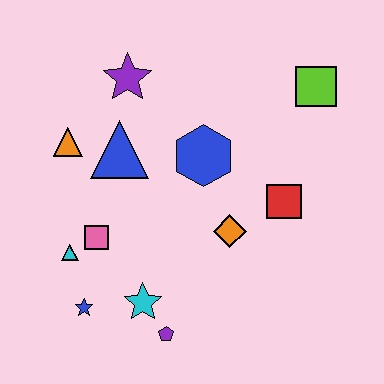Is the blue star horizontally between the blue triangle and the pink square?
No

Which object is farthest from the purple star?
The purple pentagon is farthest from the purple star.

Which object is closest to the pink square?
The cyan triangle is closest to the pink square.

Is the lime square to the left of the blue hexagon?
No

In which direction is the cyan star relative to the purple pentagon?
The cyan star is above the purple pentagon.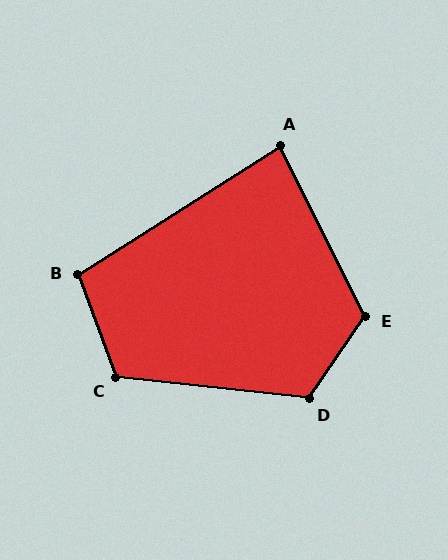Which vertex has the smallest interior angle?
A, at approximately 84 degrees.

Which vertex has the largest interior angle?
E, at approximately 119 degrees.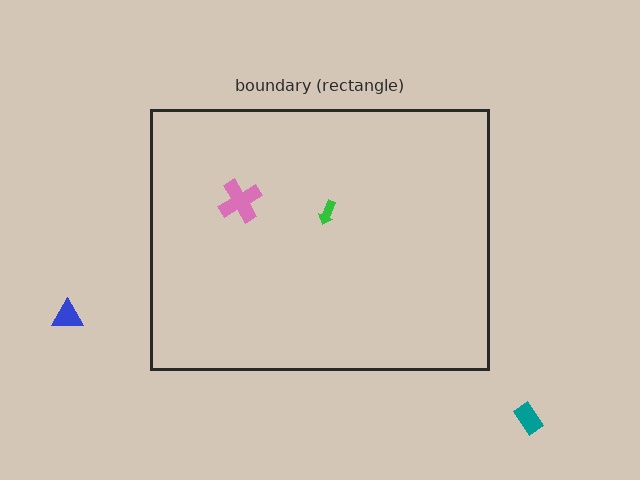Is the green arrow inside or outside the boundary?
Inside.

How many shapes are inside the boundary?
2 inside, 2 outside.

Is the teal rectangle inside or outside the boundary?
Outside.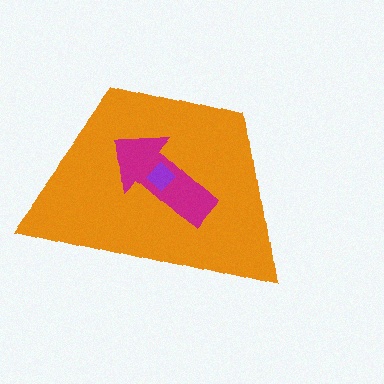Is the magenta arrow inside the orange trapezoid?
Yes.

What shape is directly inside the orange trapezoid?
The magenta arrow.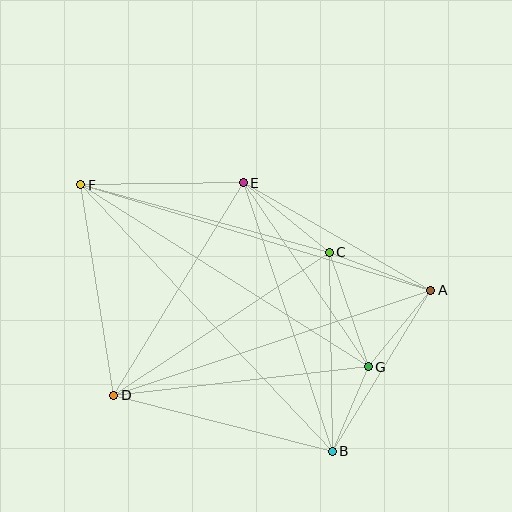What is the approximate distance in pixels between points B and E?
The distance between B and E is approximately 283 pixels.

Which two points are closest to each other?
Points B and G are closest to each other.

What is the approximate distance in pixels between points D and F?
The distance between D and F is approximately 213 pixels.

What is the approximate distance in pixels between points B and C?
The distance between B and C is approximately 199 pixels.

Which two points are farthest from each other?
Points B and F are farthest from each other.